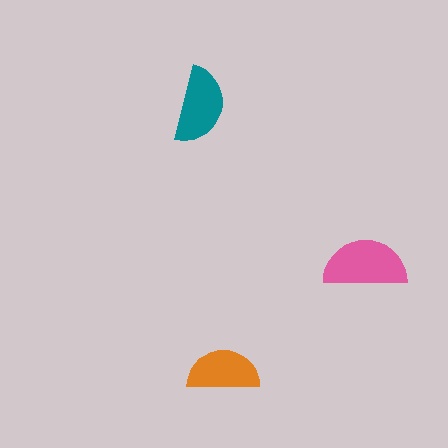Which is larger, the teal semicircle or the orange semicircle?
The teal one.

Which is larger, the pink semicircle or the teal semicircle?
The pink one.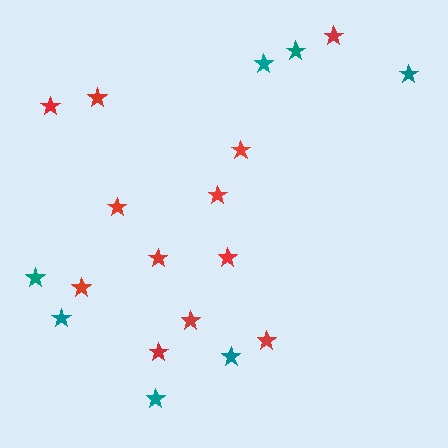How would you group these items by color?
There are 2 groups: one group of red stars (12) and one group of teal stars (7).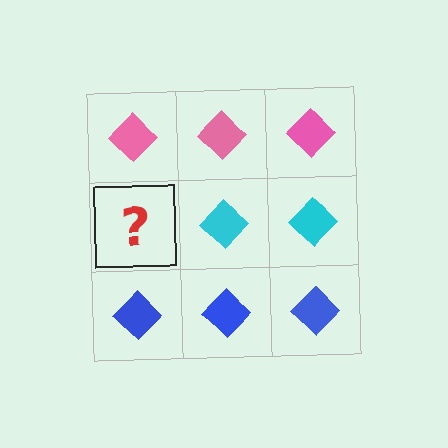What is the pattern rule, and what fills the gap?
The rule is that each row has a consistent color. The gap should be filled with a cyan diamond.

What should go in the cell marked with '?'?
The missing cell should contain a cyan diamond.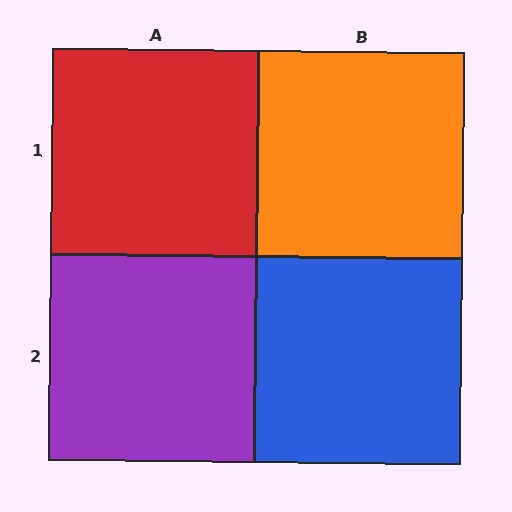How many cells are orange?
1 cell is orange.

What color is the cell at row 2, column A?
Purple.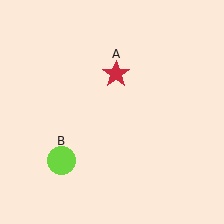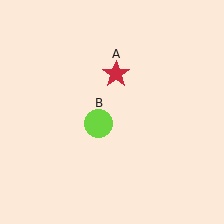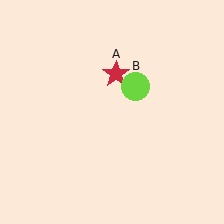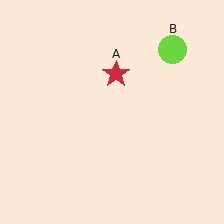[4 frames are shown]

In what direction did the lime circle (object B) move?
The lime circle (object B) moved up and to the right.